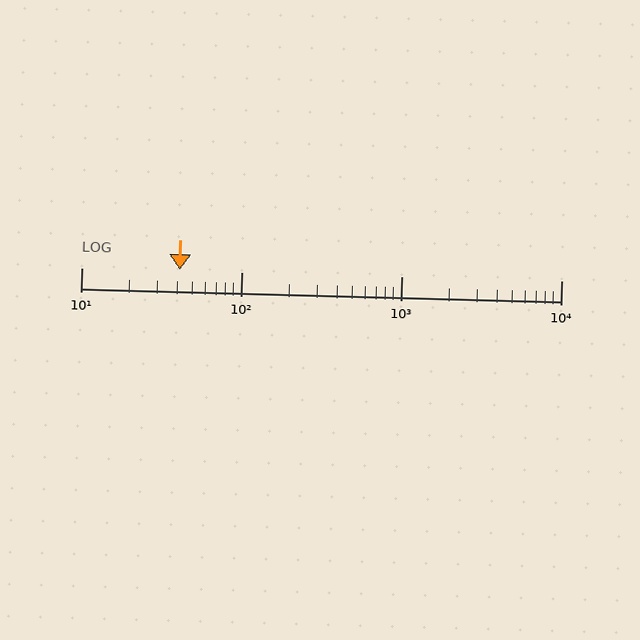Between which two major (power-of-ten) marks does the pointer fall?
The pointer is between 10 and 100.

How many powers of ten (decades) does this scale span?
The scale spans 3 decades, from 10 to 10000.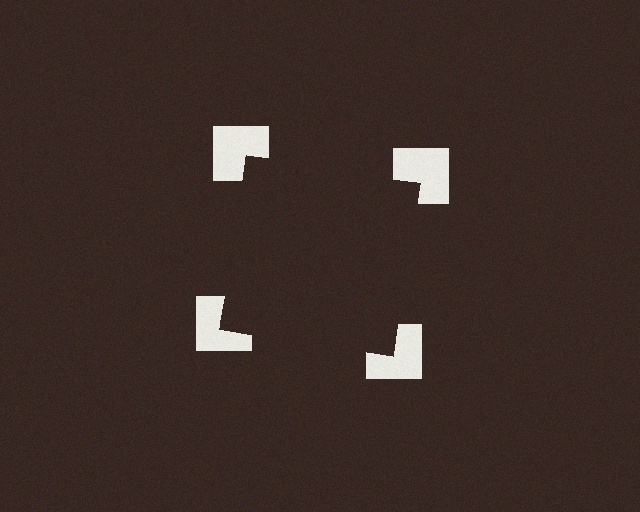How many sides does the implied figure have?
4 sides.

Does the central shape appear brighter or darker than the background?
It typically appears slightly darker than the background, even though no actual brightness change is drawn.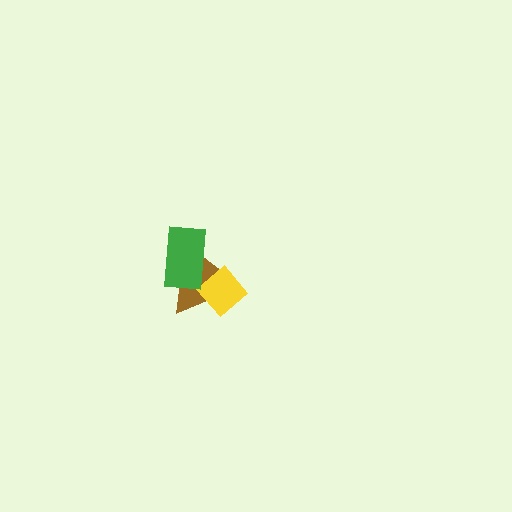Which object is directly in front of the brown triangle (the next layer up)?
The yellow diamond is directly in front of the brown triangle.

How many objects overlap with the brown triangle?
2 objects overlap with the brown triangle.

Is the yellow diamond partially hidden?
Yes, it is partially covered by another shape.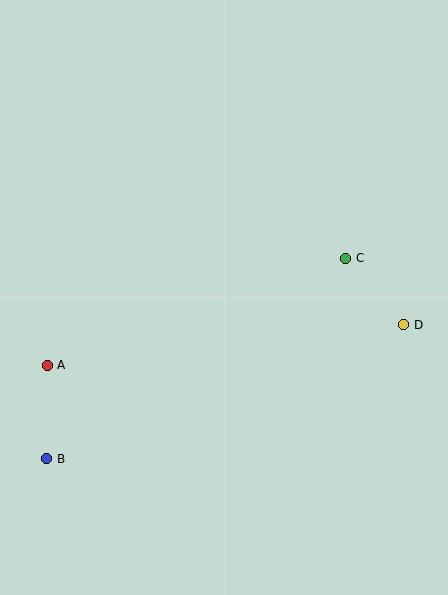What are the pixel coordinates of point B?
Point B is at (46, 459).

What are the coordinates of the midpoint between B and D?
The midpoint between B and D is at (225, 392).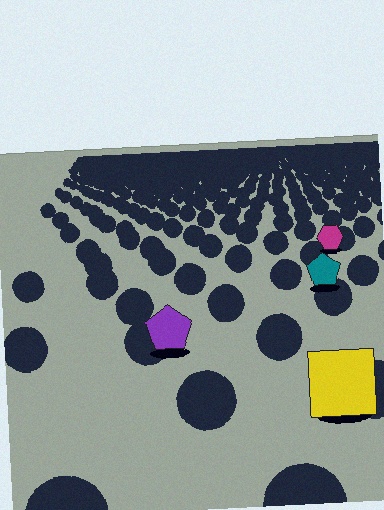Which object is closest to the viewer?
The yellow square is closest. The texture marks near it are larger and more spread out.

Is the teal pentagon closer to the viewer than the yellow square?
No. The yellow square is closer — you can tell from the texture gradient: the ground texture is coarser near it.